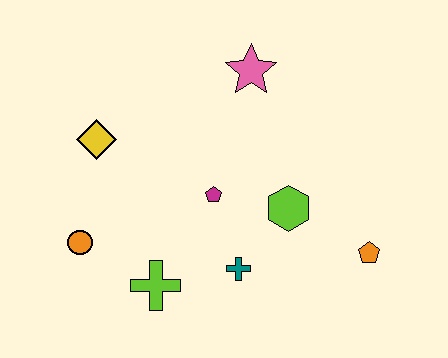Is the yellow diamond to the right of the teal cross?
No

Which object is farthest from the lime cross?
The pink star is farthest from the lime cross.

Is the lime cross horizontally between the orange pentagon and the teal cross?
No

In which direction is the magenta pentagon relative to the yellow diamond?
The magenta pentagon is to the right of the yellow diamond.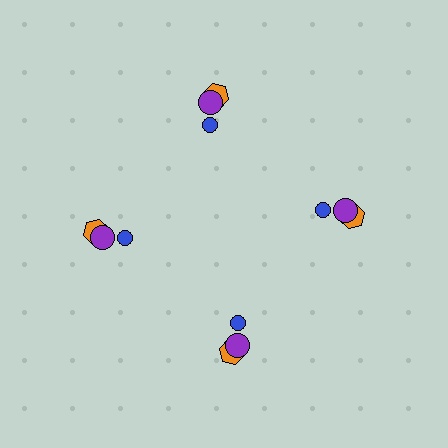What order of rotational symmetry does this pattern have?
This pattern has 4-fold rotational symmetry.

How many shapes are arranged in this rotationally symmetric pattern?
There are 12 shapes, arranged in 4 groups of 3.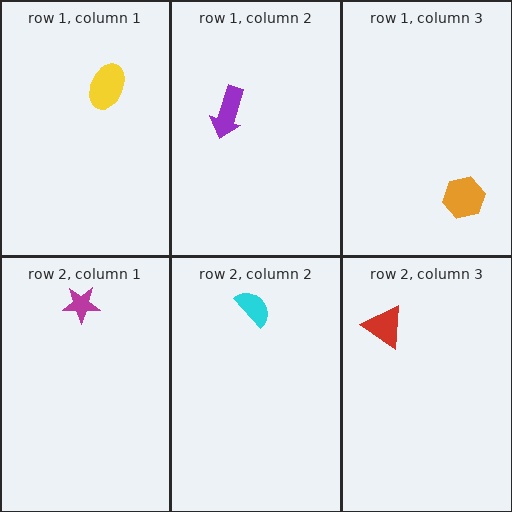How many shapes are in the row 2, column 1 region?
1.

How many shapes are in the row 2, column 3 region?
1.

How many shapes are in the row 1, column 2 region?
1.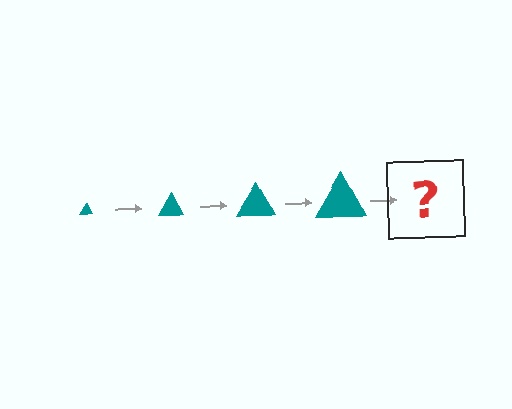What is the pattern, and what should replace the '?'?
The pattern is that the triangle gets progressively larger each step. The '?' should be a teal triangle, larger than the previous one.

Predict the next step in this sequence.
The next step is a teal triangle, larger than the previous one.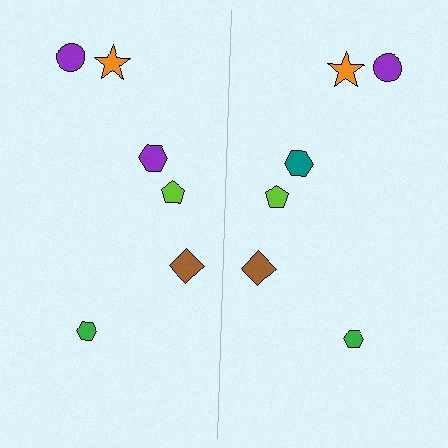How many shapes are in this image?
There are 12 shapes in this image.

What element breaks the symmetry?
The teal hexagon on the right side breaks the symmetry — its mirror counterpart is purple.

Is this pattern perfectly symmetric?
No, the pattern is not perfectly symmetric. The teal hexagon on the right side breaks the symmetry — its mirror counterpart is purple.